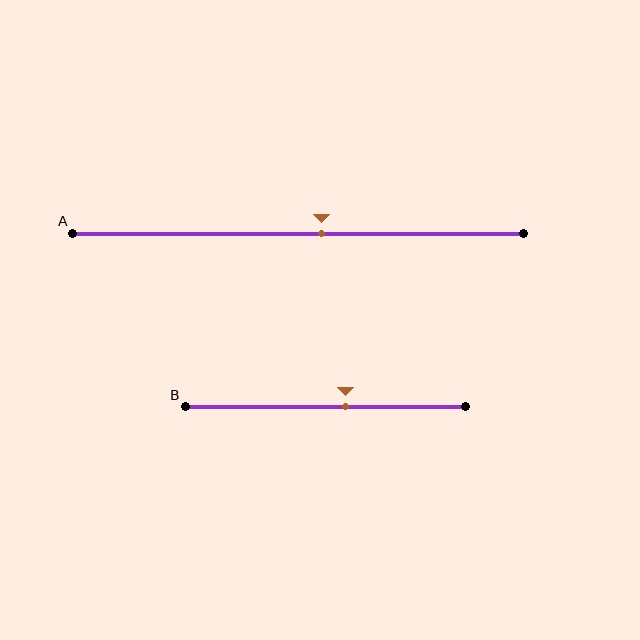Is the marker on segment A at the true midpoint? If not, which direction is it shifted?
No, the marker on segment A is shifted to the right by about 5% of the segment length.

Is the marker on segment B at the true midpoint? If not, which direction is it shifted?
No, the marker on segment B is shifted to the right by about 7% of the segment length.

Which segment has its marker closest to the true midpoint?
Segment A has its marker closest to the true midpoint.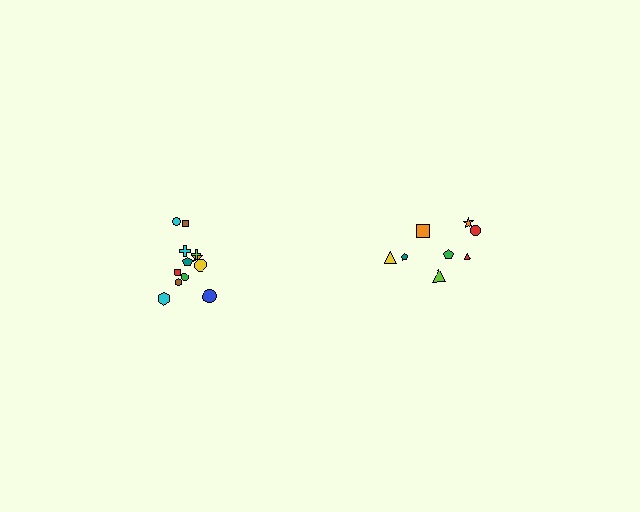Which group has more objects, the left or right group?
The left group.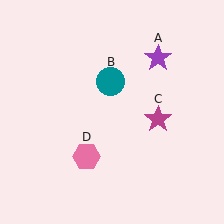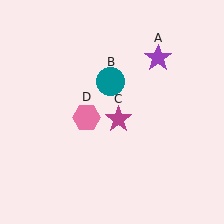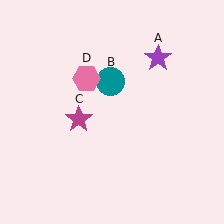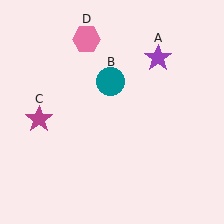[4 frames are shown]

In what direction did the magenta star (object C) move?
The magenta star (object C) moved left.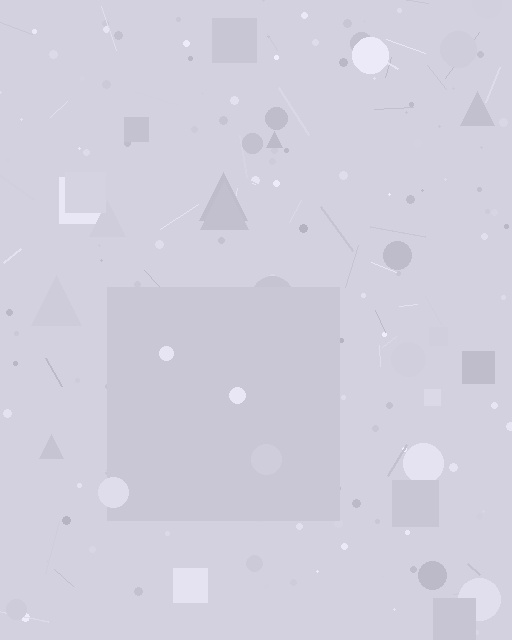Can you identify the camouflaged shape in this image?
The camouflaged shape is a square.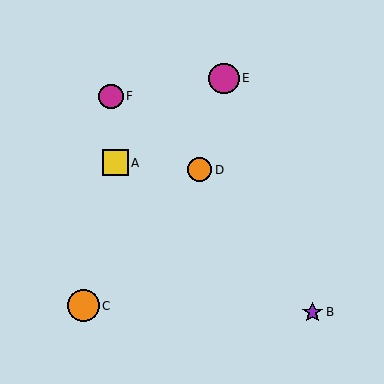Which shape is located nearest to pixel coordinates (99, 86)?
The magenta circle (labeled F) at (111, 96) is nearest to that location.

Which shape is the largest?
The orange circle (labeled C) is the largest.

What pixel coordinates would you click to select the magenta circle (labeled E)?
Click at (224, 78) to select the magenta circle E.